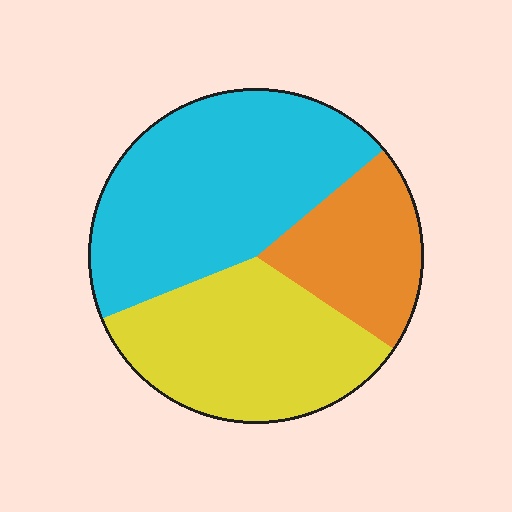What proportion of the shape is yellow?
Yellow covers 34% of the shape.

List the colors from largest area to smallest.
From largest to smallest: cyan, yellow, orange.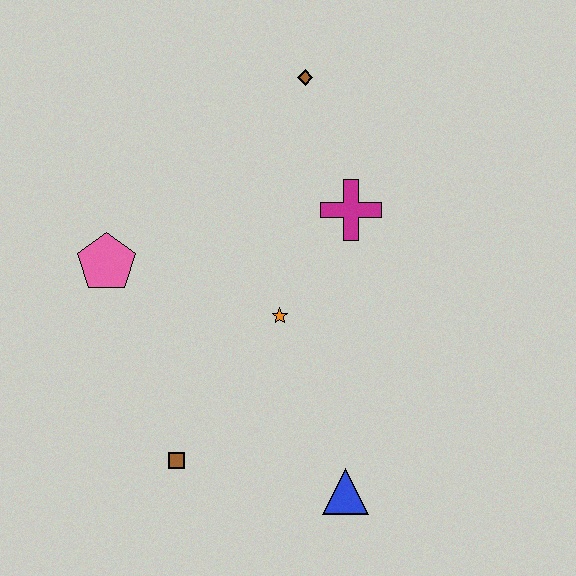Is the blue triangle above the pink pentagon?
No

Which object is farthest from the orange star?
The brown diamond is farthest from the orange star.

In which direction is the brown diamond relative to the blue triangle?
The brown diamond is above the blue triangle.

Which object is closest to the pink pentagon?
The orange star is closest to the pink pentagon.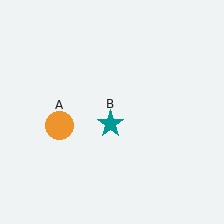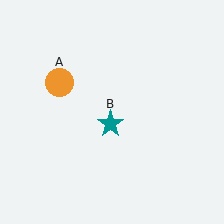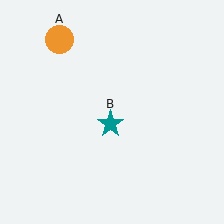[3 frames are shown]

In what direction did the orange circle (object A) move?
The orange circle (object A) moved up.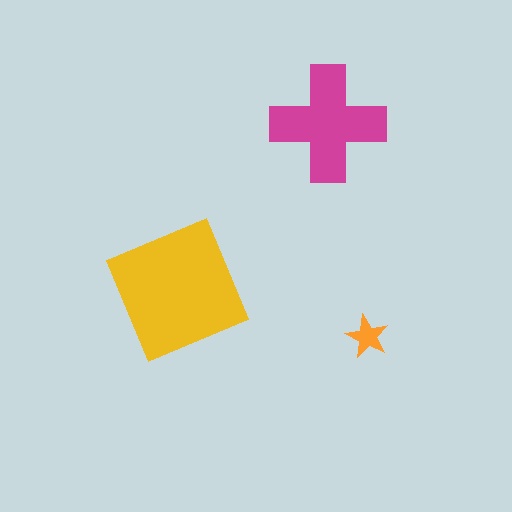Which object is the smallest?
The orange star.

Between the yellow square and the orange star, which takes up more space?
The yellow square.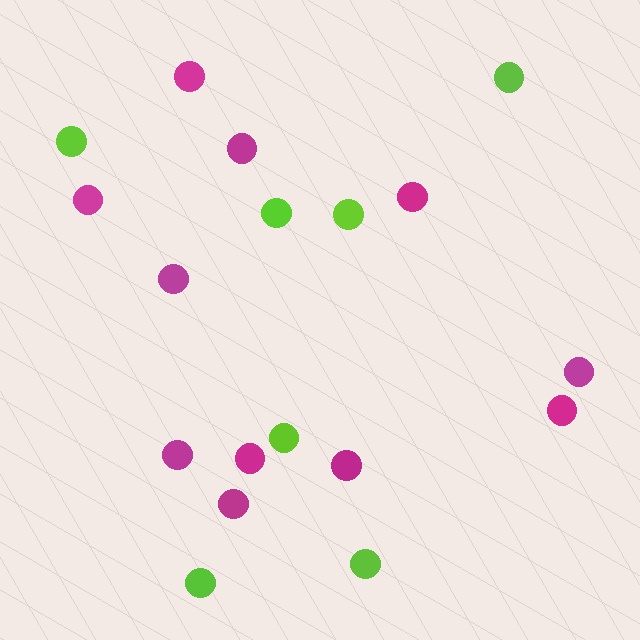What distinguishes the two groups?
There are 2 groups: one group of magenta circles (11) and one group of lime circles (7).